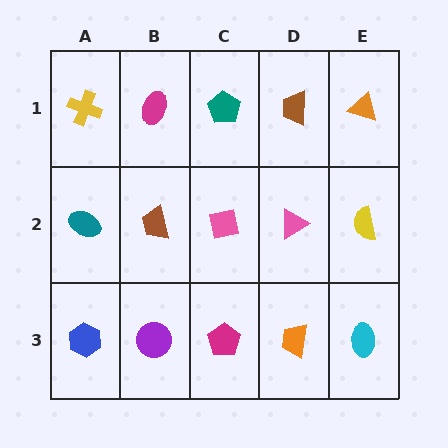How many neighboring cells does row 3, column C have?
3.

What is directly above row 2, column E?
An orange triangle.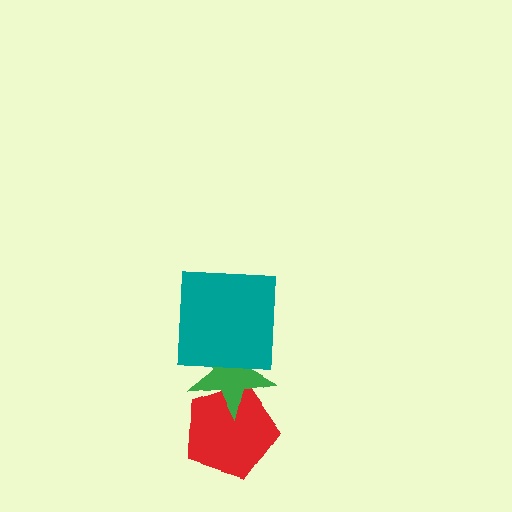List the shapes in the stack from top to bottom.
From top to bottom: the teal square, the green star, the red pentagon.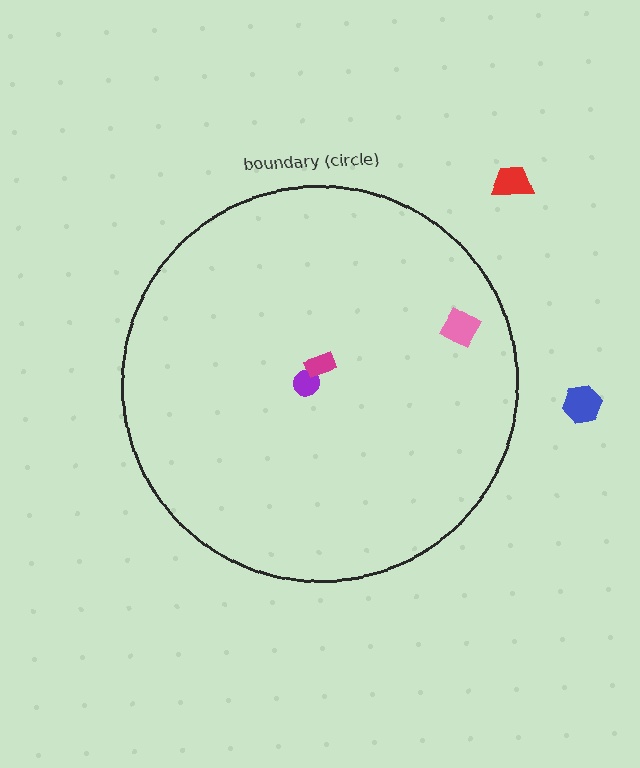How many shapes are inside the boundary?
3 inside, 2 outside.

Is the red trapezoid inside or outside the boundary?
Outside.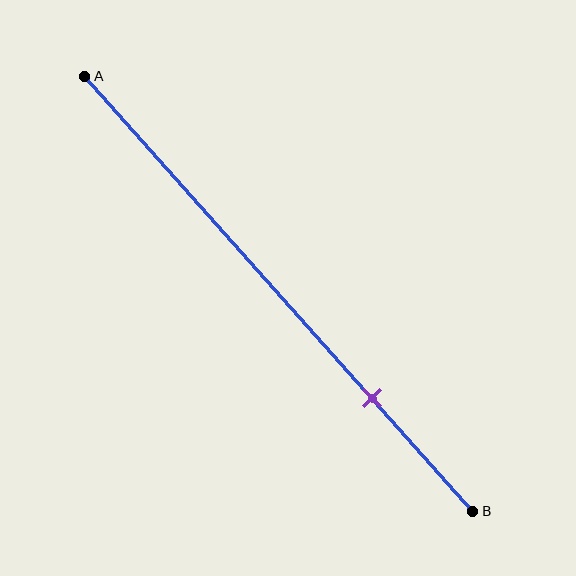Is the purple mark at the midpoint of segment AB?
No, the mark is at about 75% from A, not at the 50% midpoint.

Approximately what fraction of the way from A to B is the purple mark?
The purple mark is approximately 75% of the way from A to B.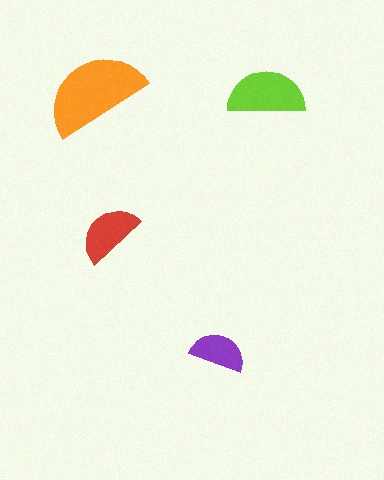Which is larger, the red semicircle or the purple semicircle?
The red one.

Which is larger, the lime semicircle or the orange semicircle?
The orange one.